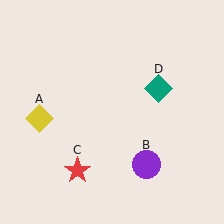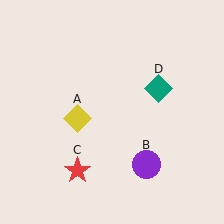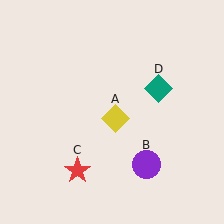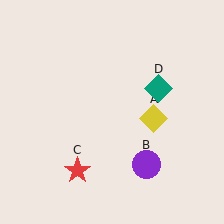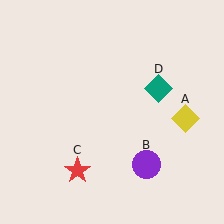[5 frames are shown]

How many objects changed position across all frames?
1 object changed position: yellow diamond (object A).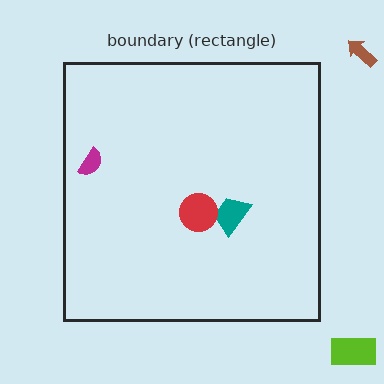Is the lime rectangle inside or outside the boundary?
Outside.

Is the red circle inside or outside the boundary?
Inside.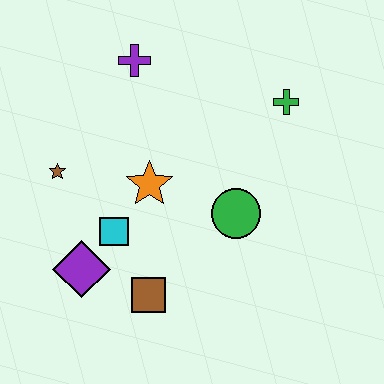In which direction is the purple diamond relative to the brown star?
The purple diamond is below the brown star.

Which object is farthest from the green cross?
The purple diamond is farthest from the green cross.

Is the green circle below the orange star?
Yes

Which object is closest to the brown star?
The cyan square is closest to the brown star.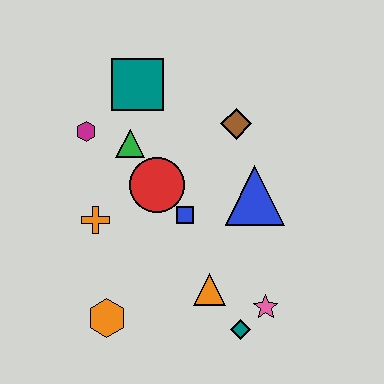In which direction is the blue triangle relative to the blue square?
The blue triangle is to the right of the blue square.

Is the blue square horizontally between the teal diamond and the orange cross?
Yes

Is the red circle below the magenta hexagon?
Yes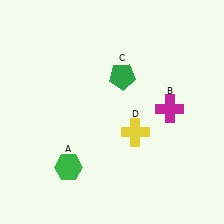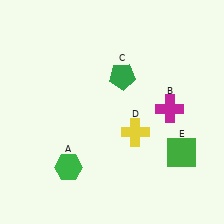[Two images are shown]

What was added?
A green square (E) was added in Image 2.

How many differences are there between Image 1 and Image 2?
There is 1 difference between the two images.